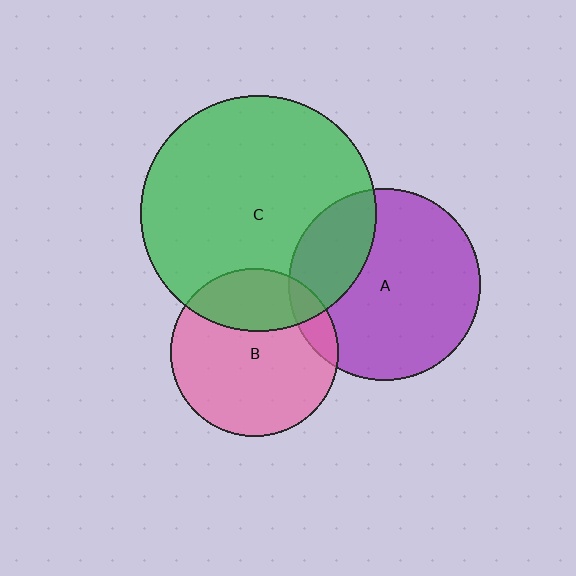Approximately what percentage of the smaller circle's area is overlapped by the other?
Approximately 30%.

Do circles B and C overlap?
Yes.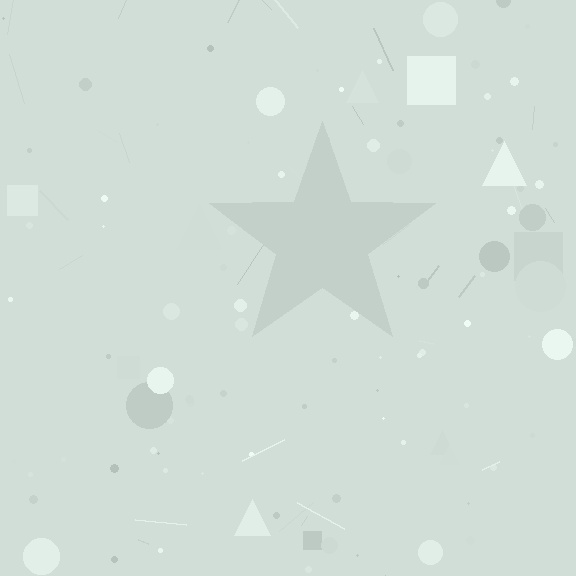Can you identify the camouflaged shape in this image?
The camouflaged shape is a star.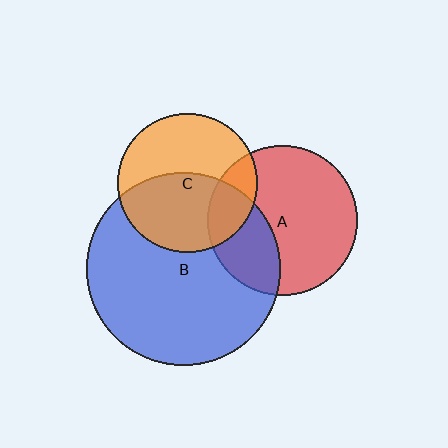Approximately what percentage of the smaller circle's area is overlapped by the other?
Approximately 50%.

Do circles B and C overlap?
Yes.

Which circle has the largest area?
Circle B (blue).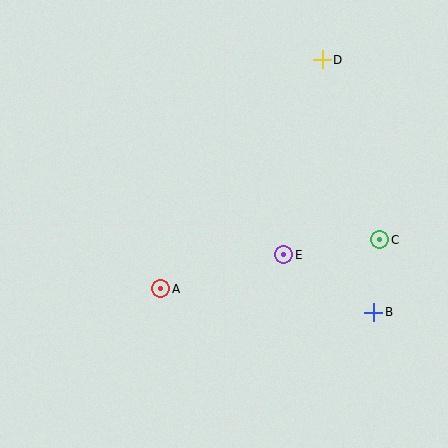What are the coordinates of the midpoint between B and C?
The midpoint between B and C is at (377, 276).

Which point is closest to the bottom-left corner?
Point A is closest to the bottom-left corner.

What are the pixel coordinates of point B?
Point B is at (374, 312).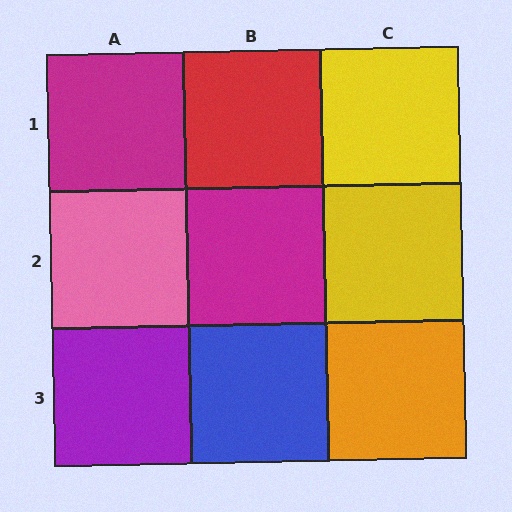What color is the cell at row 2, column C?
Yellow.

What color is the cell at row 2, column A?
Pink.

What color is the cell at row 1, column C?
Yellow.